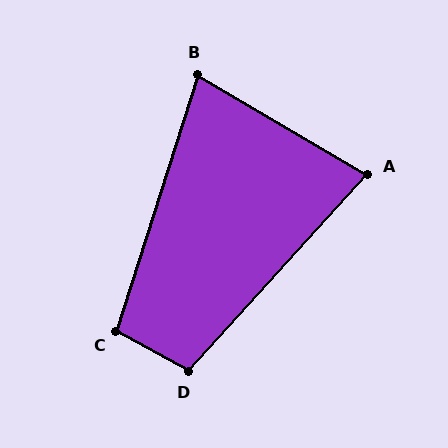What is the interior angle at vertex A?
Approximately 78 degrees (acute).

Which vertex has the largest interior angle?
D, at approximately 103 degrees.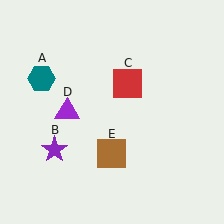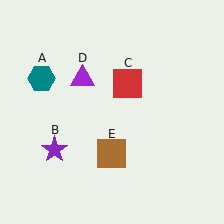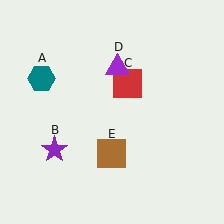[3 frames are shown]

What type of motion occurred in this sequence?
The purple triangle (object D) rotated clockwise around the center of the scene.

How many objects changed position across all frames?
1 object changed position: purple triangle (object D).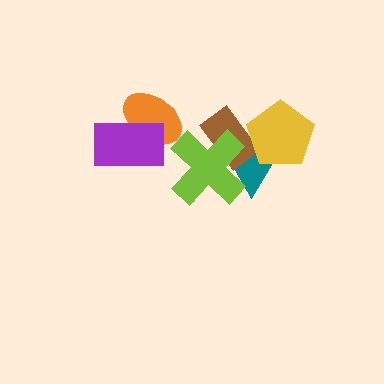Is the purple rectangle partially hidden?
No, no other shape covers it.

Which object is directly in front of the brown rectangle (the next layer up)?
The yellow pentagon is directly in front of the brown rectangle.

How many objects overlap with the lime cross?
2 objects overlap with the lime cross.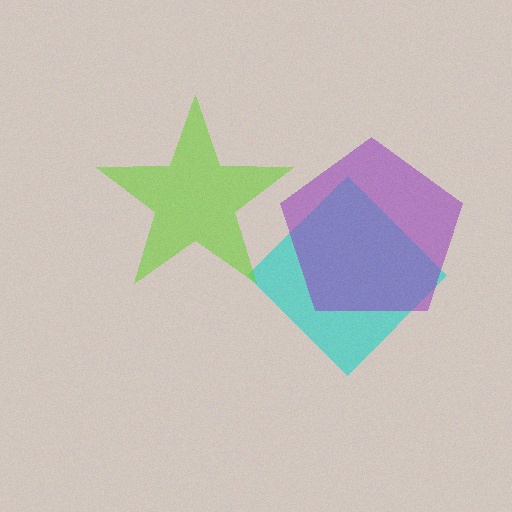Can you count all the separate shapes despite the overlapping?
Yes, there are 3 separate shapes.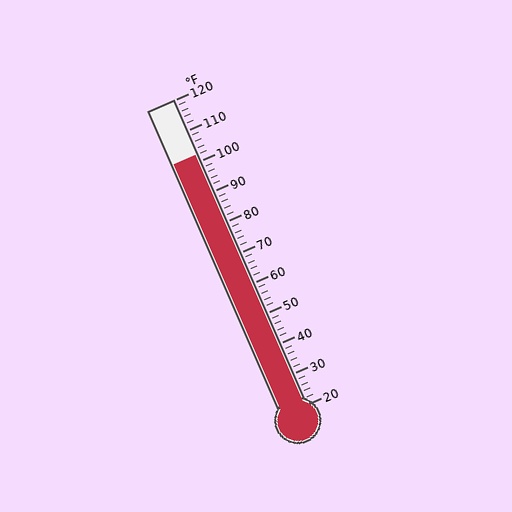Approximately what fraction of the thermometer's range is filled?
The thermometer is filled to approximately 80% of its range.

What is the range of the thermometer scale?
The thermometer scale ranges from 20°F to 120°F.